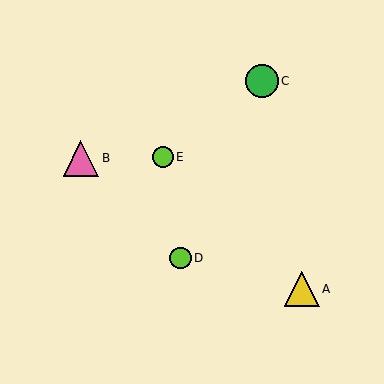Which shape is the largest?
The pink triangle (labeled B) is the largest.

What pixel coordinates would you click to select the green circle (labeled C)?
Click at (262, 81) to select the green circle C.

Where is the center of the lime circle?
The center of the lime circle is at (181, 258).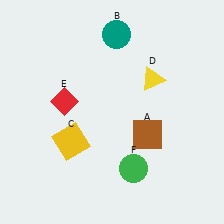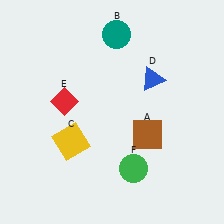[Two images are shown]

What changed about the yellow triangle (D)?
In Image 1, D is yellow. In Image 2, it changed to blue.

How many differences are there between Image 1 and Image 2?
There is 1 difference between the two images.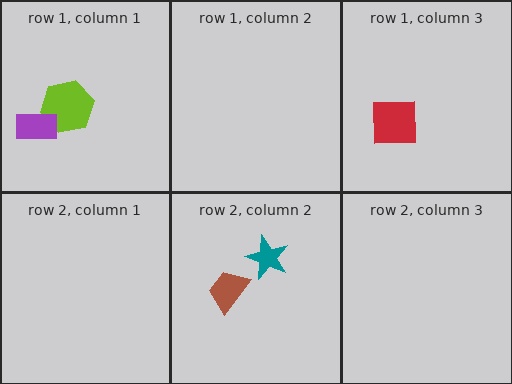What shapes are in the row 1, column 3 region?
The red square.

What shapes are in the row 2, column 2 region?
The teal star, the brown trapezoid.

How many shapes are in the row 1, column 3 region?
1.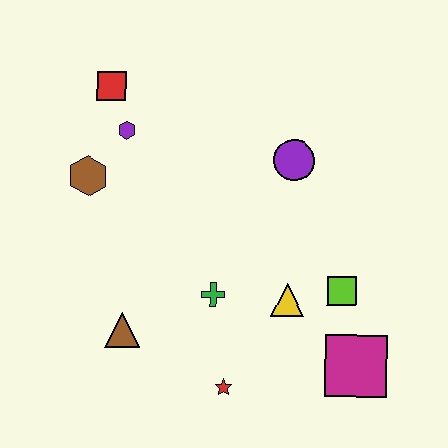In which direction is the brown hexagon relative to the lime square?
The brown hexagon is to the left of the lime square.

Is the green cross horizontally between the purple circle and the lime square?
No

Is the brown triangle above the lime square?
No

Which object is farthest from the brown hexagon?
The magenta square is farthest from the brown hexagon.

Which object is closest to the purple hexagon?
The red square is closest to the purple hexagon.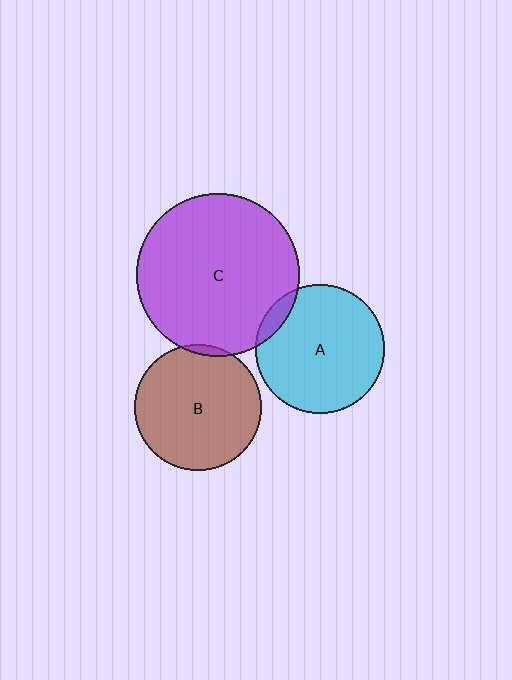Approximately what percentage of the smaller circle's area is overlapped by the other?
Approximately 5%.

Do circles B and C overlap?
Yes.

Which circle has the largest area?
Circle C (purple).